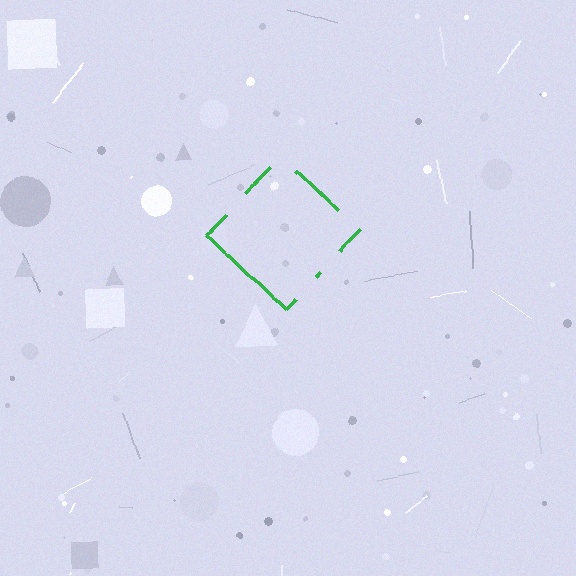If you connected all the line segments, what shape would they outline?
They would outline a diamond.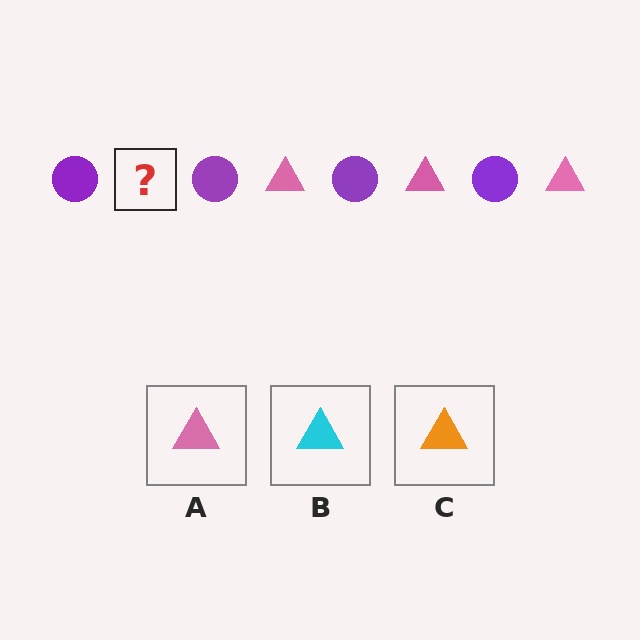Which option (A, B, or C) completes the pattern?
A.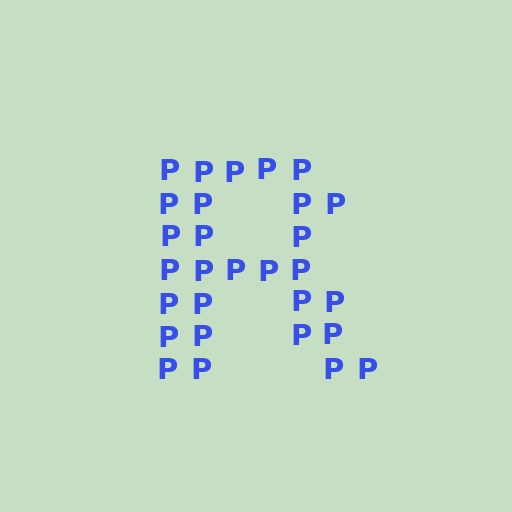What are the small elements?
The small elements are letter P's.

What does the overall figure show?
The overall figure shows the letter R.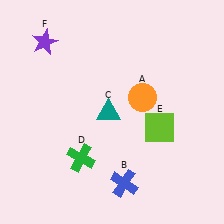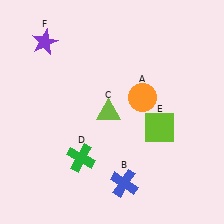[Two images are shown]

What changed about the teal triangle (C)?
In Image 1, C is teal. In Image 2, it changed to lime.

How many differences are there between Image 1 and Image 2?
There is 1 difference between the two images.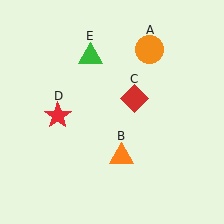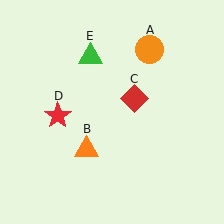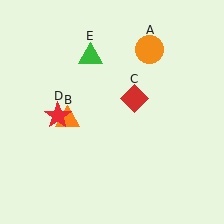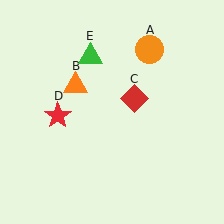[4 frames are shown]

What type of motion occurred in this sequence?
The orange triangle (object B) rotated clockwise around the center of the scene.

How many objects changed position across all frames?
1 object changed position: orange triangle (object B).